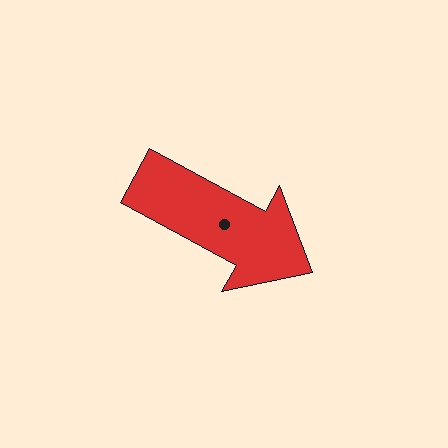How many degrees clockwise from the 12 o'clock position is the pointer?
Approximately 119 degrees.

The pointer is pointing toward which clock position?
Roughly 4 o'clock.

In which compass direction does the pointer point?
Southeast.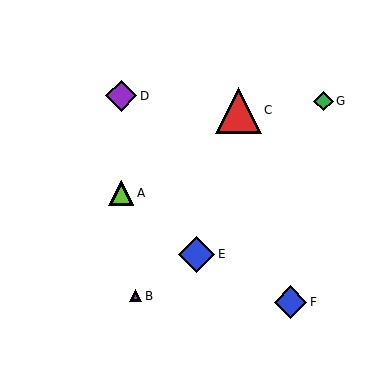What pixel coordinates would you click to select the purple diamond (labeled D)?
Click at (121, 96) to select the purple diamond D.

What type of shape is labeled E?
Shape E is a blue diamond.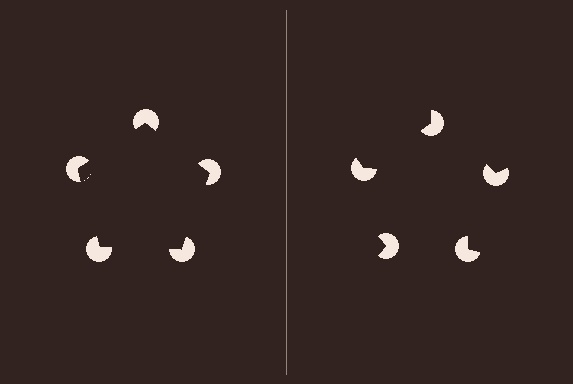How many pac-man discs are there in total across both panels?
10 — 5 on each side.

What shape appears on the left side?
An illusory pentagon.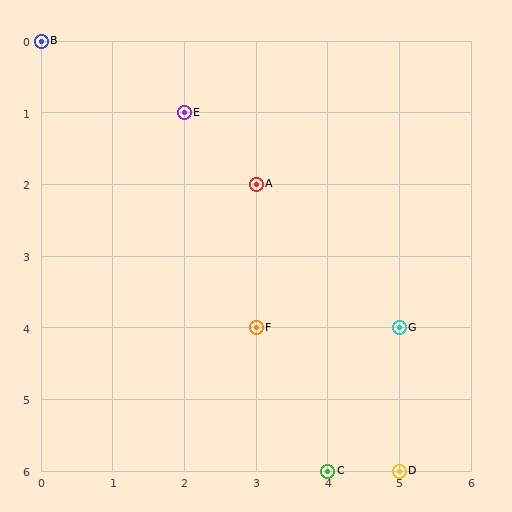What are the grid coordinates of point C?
Point C is at grid coordinates (4, 6).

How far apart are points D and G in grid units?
Points D and G are 2 rows apart.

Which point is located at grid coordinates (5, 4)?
Point G is at (5, 4).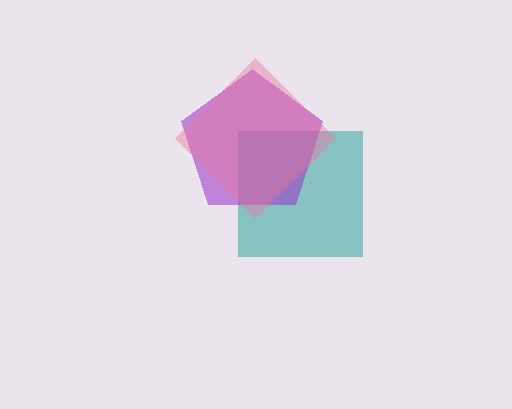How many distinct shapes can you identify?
There are 3 distinct shapes: a teal square, a purple pentagon, a pink diamond.